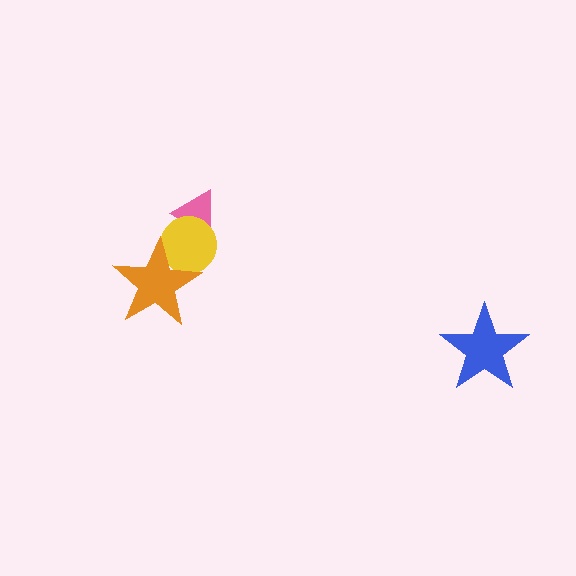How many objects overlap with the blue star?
0 objects overlap with the blue star.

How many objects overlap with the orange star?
1 object overlaps with the orange star.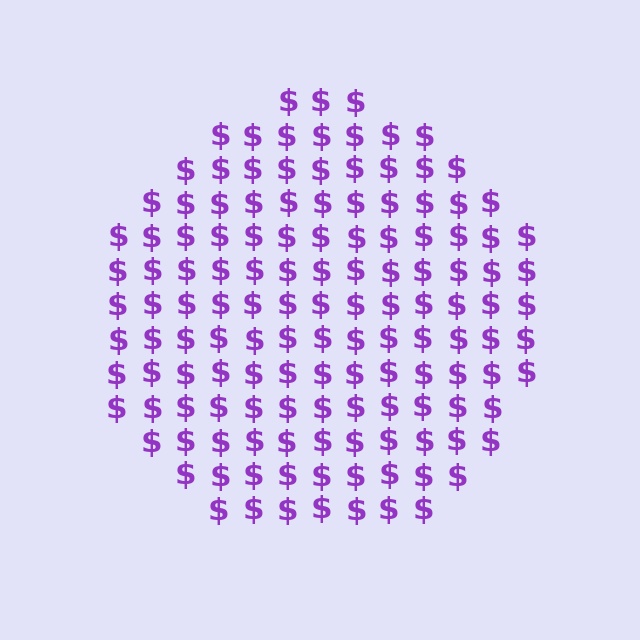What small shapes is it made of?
It is made of small dollar signs.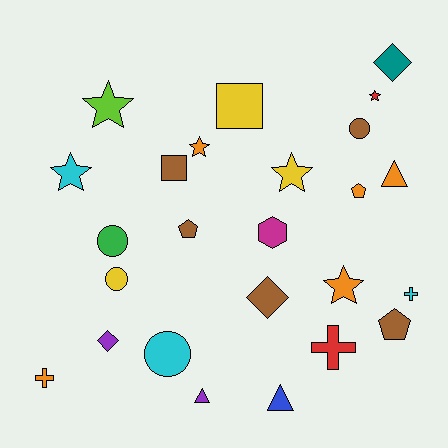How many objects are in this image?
There are 25 objects.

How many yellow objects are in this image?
There are 3 yellow objects.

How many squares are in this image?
There are 2 squares.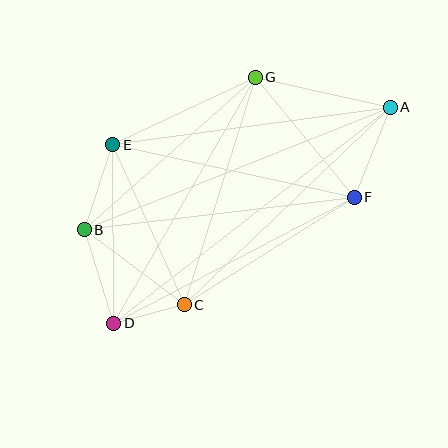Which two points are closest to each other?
Points C and D are closest to each other.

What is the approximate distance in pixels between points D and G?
The distance between D and G is approximately 284 pixels.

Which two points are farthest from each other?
Points A and D are farthest from each other.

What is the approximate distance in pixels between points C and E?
The distance between C and E is approximately 175 pixels.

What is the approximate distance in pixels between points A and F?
The distance between A and F is approximately 97 pixels.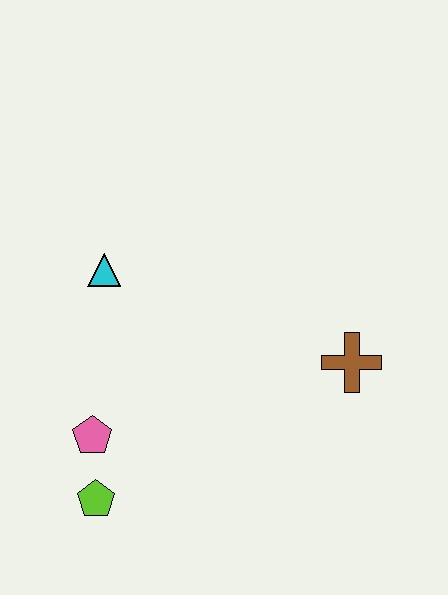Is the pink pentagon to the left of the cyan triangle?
Yes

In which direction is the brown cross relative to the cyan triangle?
The brown cross is to the right of the cyan triangle.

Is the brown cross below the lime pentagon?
No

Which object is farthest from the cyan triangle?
The brown cross is farthest from the cyan triangle.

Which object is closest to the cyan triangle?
The pink pentagon is closest to the cyan triangle.